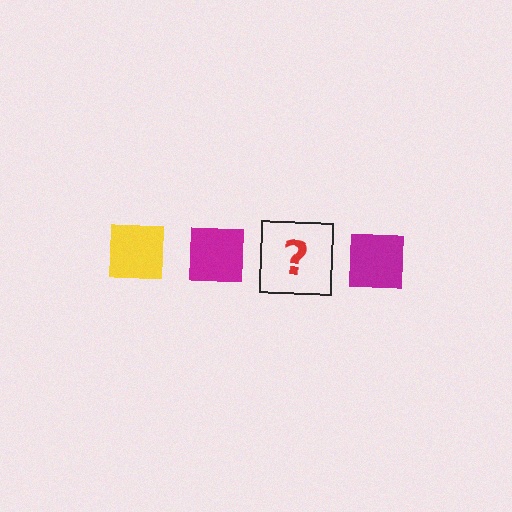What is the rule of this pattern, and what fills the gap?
The rule is that the pattern cycles through yellow, magenta squares. The gap should be filled with a yellow square.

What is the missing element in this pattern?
The missing element is a yellow square.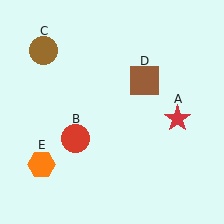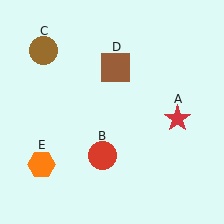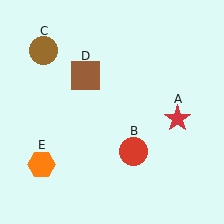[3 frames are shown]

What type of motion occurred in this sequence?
The red circle (object B), brown square (object D) rotated counterclockwise around the center of the scene.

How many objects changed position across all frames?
2 objects changed position: red circle (object B), brown square (object D).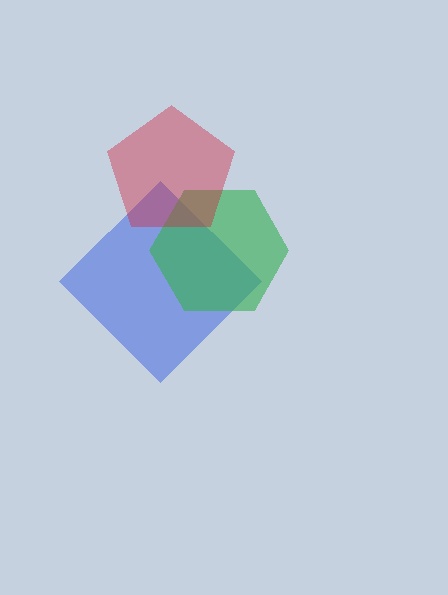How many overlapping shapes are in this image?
There are 3 overlapping shapes in the image.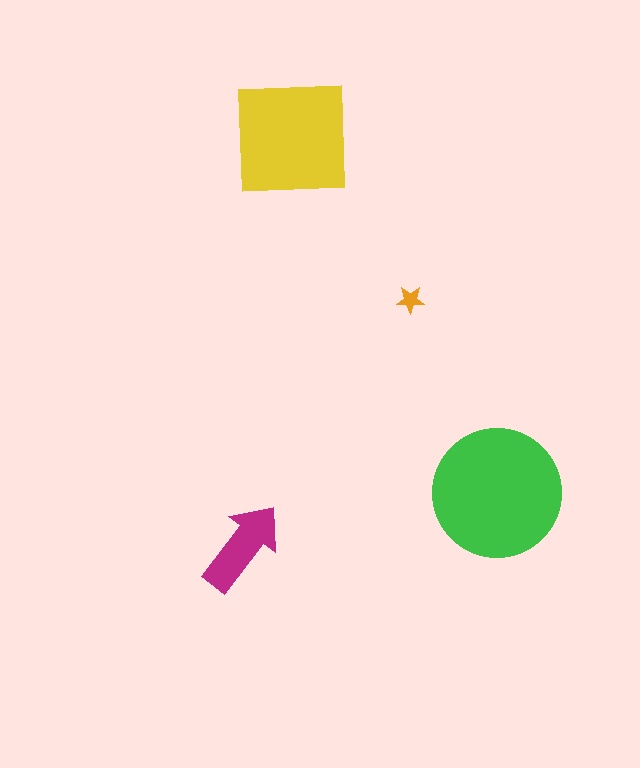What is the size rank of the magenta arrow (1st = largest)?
3rd.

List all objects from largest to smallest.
The green circle, the yellow square, the magenta arrow, the orange star.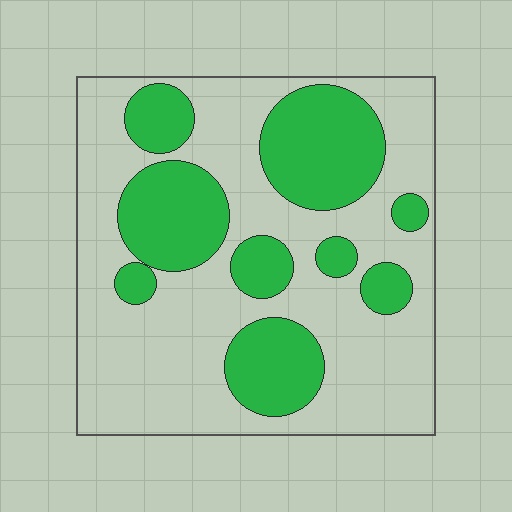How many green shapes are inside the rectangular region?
9.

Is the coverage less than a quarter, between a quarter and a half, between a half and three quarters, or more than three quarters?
Between a quarter and a half.